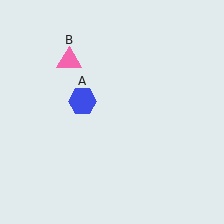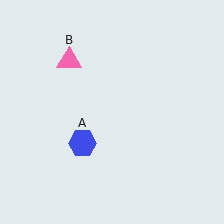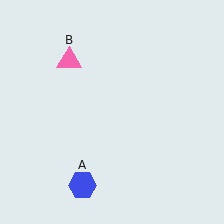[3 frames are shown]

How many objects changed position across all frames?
1 object changed position: blue hexagon (object A).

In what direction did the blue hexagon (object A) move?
The blue hexagon (object A) moved down.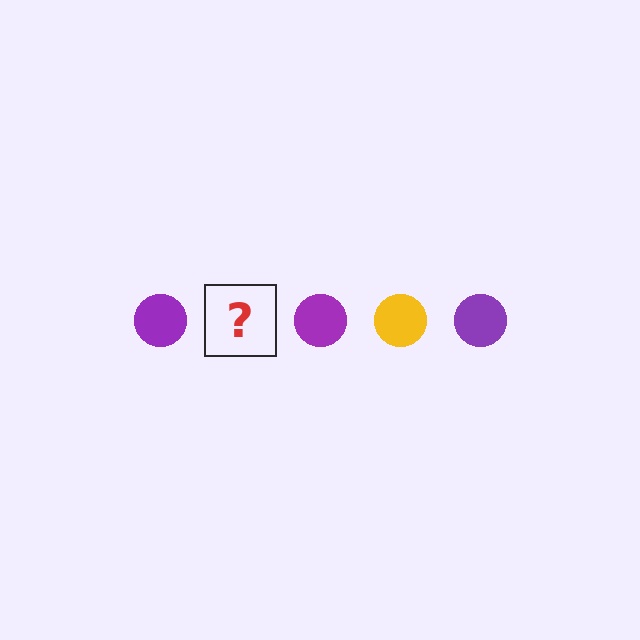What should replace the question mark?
The question mark should be replaced with a yellow circle.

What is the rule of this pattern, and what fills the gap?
The rule is that the pattern cycles through purple, yellow circles. The gap should be filled with a yellow circle.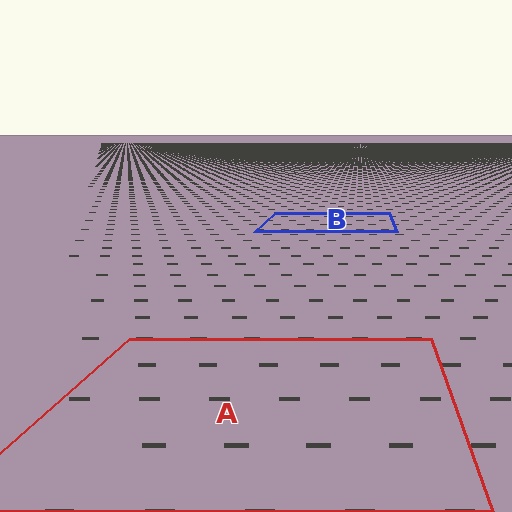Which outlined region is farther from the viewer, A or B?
Region B is farther from the viewer — the texture elements inside it appear smaller and more densely packed.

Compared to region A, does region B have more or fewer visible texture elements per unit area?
Region B has more texture elements per unit area — they are packed more densely because it is farther away.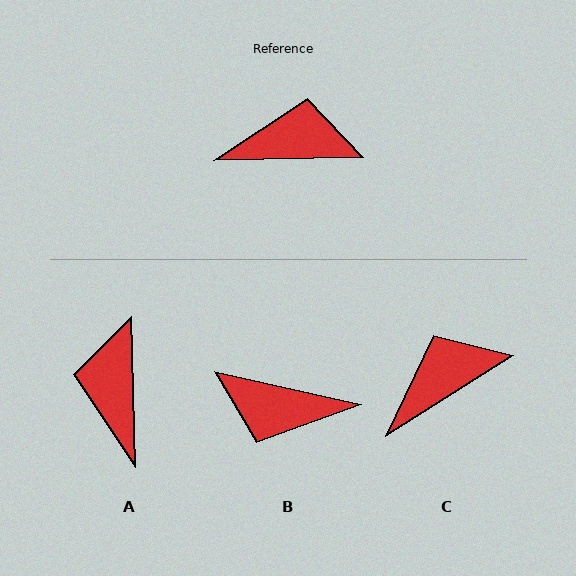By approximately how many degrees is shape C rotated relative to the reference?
Approximately 31 degrees counter-clockwise.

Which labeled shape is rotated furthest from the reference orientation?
B, about 166 degrees away.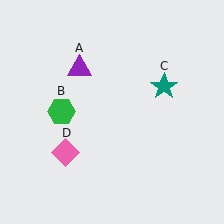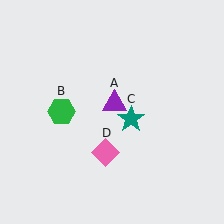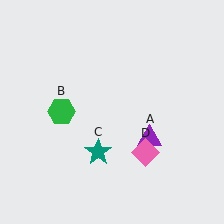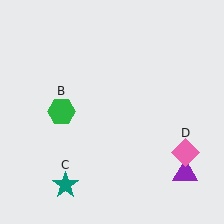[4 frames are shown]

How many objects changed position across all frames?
3 objects changed position: purple triangle (object A), teal star (object C), pink diamond (object D).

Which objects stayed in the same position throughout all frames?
Green hexagon (object B) remained stationary.